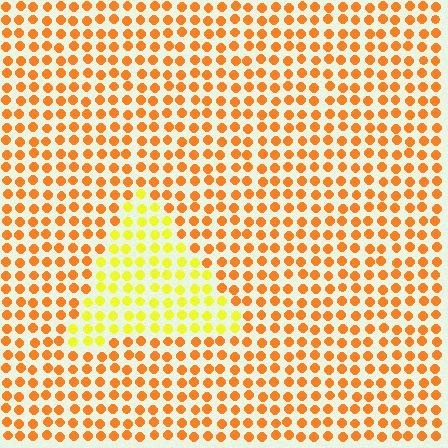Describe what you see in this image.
The image is filled with small orange elements in a uniform arrangement. A triangle-shaped region is visible where the elements are tinted to a slightly different hue, forming a subtle color boundary.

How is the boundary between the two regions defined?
The boundary is defined purely by a slight shift in hue (about 37 degrees). Spacing, size, and orientation are identical on both sides.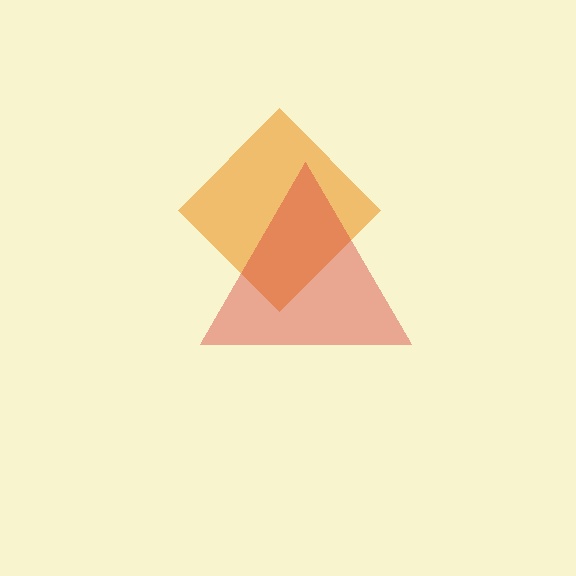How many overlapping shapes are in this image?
There are 2 overlapping shapes in the image.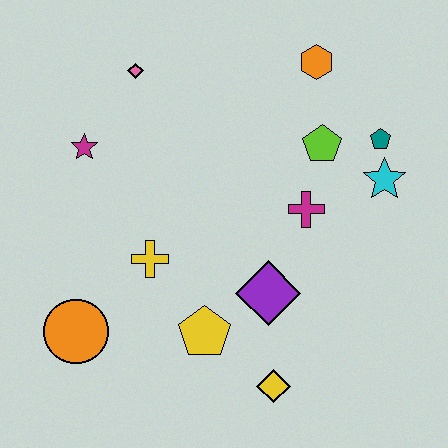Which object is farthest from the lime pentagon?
The orange circle is farthest from the lime pentagon.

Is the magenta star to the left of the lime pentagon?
Yes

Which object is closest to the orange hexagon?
The lime pentagon is closest to the orange hexagon.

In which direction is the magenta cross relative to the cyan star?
The magenta cross is to the left of the cyan star.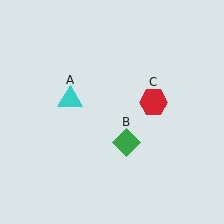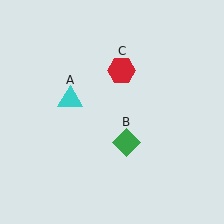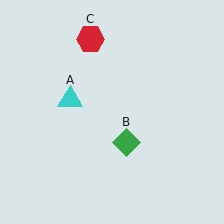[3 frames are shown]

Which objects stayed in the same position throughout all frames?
Cyan triangle (object A) and green diamond (object B) remained stationary.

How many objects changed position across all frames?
1 object changed position: red hexagon (object C).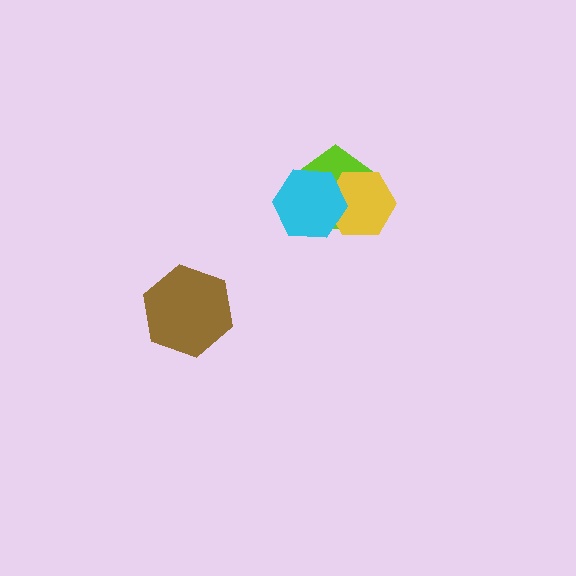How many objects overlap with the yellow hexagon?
2 objects overlap with the yellow hexagon.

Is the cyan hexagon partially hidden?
No, no other shape covers it.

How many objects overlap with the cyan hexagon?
2 objects overlap with the cyan hexagon.